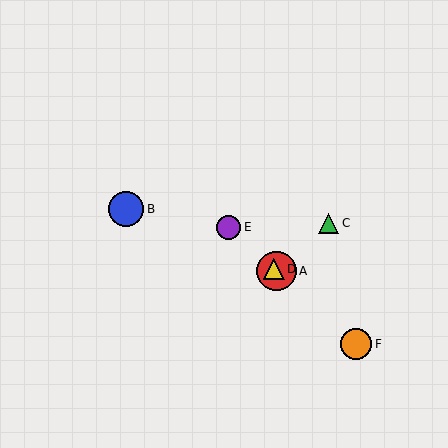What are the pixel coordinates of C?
Object C is at (328, 223).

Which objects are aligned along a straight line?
Objects A, D, E, F are aligned along a straight line.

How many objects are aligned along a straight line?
4 objects (A, D, E, F) are aligned along a straight line.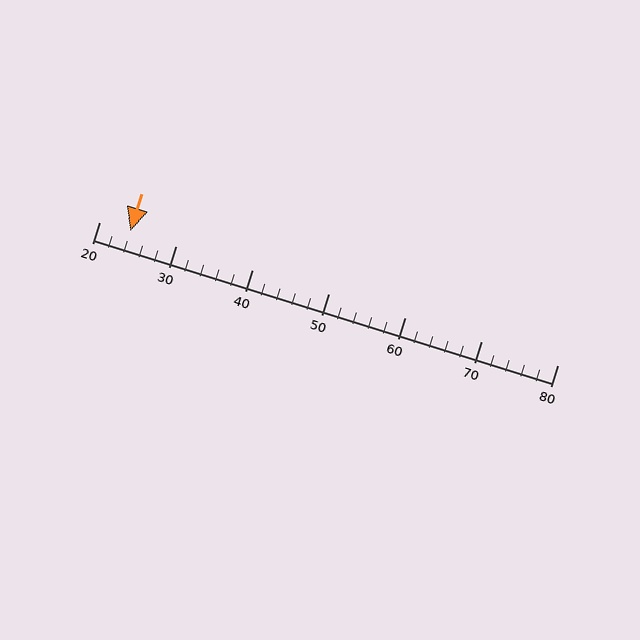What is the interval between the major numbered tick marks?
The major tick marks are spaced 10 units apart.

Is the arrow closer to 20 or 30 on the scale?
The arrow is closer to 20.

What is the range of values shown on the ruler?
The ruler shows values from 20 to 80.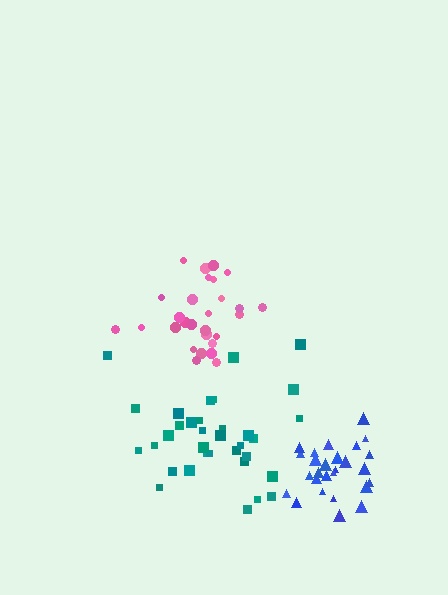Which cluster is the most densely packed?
Blue.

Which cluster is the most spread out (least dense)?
Teal.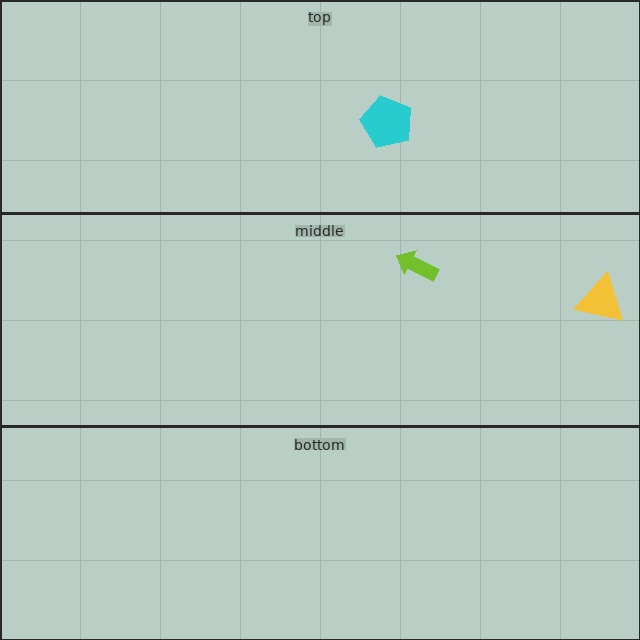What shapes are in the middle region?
The lime arrow, the yellow triangle.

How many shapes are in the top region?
1.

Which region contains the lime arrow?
The middle region.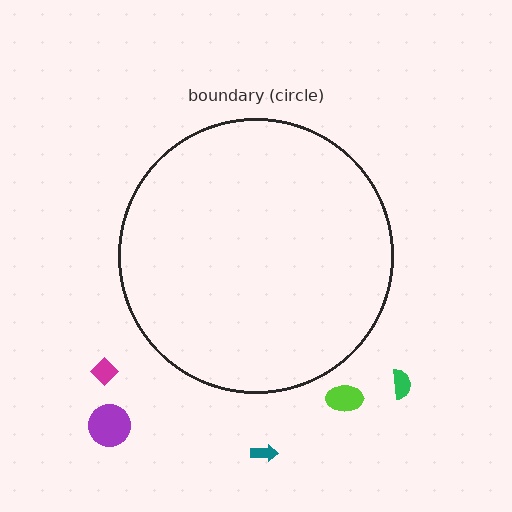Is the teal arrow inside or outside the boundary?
Outside.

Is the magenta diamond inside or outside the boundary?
Outside.